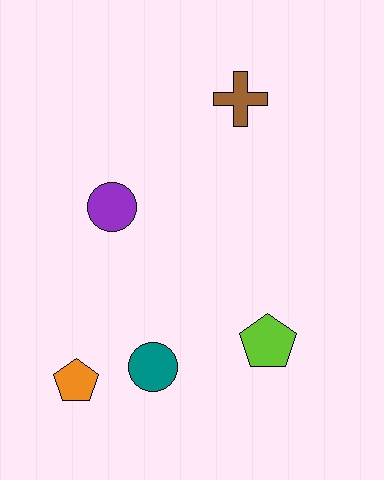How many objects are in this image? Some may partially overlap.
There are 5 objects.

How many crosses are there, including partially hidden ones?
There is 1 cross.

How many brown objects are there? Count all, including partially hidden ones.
There is 1 brown object.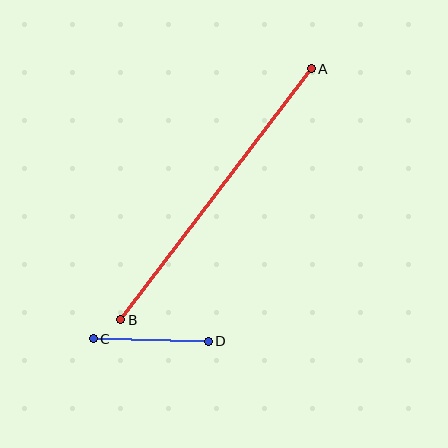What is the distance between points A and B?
The distance is approximately 316 pixels.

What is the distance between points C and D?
The distance is approximately 115 pixels.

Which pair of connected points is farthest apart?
Points A and B are farthest apart.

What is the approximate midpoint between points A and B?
The midpoint is at approximately (216, 194) pixels.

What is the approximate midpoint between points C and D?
The midpoint is at approximately (151, 340) pixels.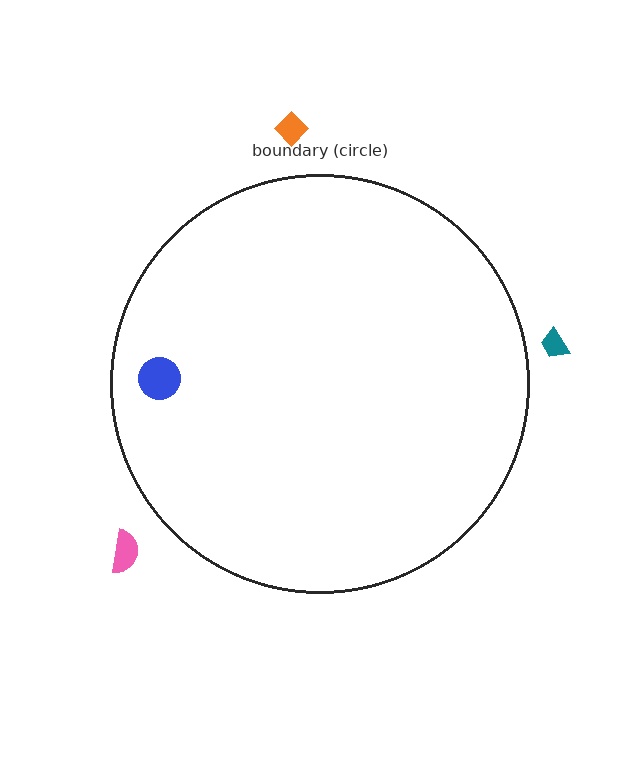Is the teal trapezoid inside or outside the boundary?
Outside.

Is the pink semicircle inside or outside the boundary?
Outside.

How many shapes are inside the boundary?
1 inside, 3 outside.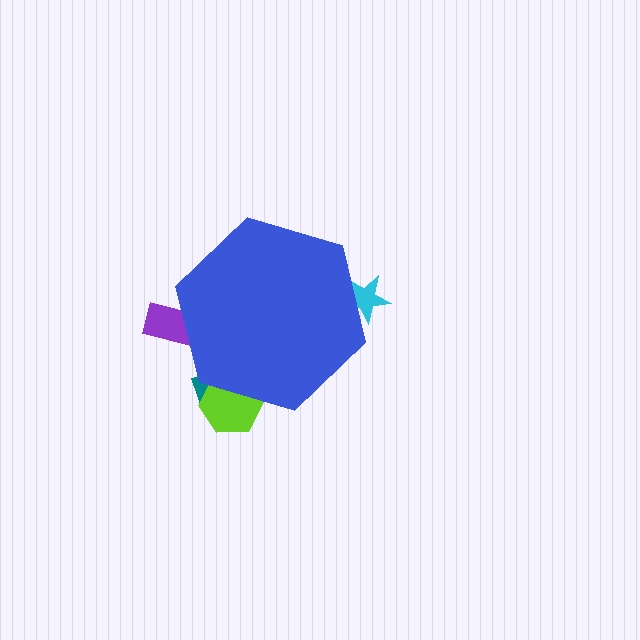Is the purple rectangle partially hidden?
Yes, the purple rectangle is partially hidden behind the blue hexagon.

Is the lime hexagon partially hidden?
Yes, the lime hexagon is partially hidden behind the blue hexagon.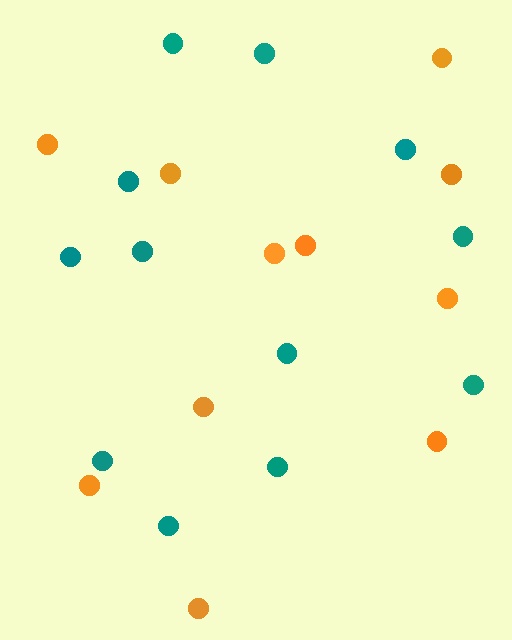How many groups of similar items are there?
There are 2 groups: one group of orange circles (11) and one group of teal circles (12).